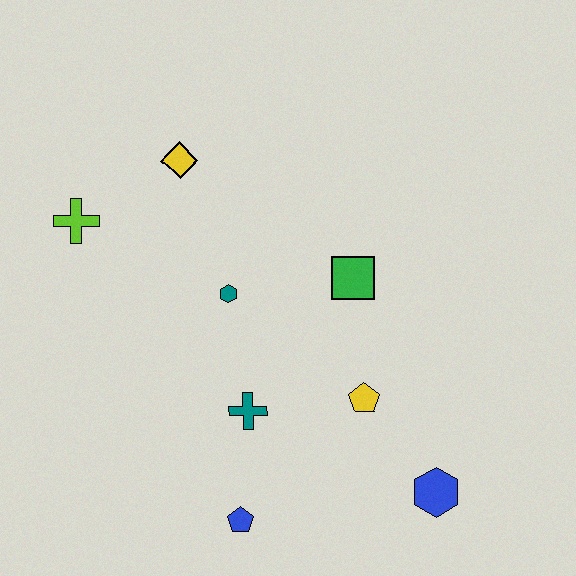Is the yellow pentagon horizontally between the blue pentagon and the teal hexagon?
No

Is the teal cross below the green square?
Yes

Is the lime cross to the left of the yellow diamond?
Yes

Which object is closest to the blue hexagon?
The yellow pentagon is closest to the blue hexagon.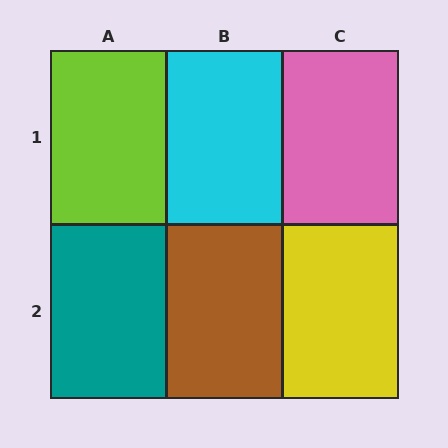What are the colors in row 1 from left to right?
Lime, cyan, pink.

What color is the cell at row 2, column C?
Yellow.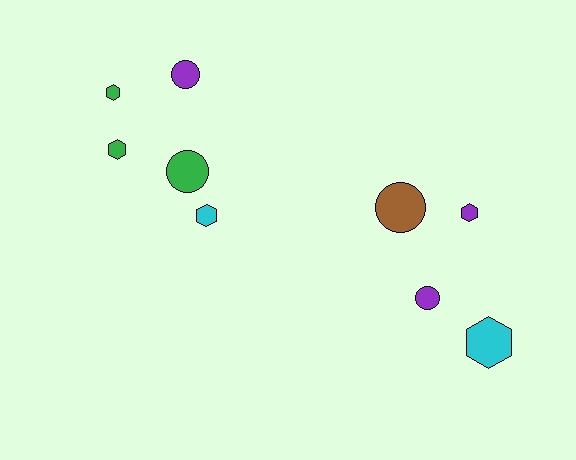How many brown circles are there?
There is 1 brown circle.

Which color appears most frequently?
Purple, with 3 objects.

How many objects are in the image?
There are 9 objects.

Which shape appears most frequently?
Hexagon, with 5 objects.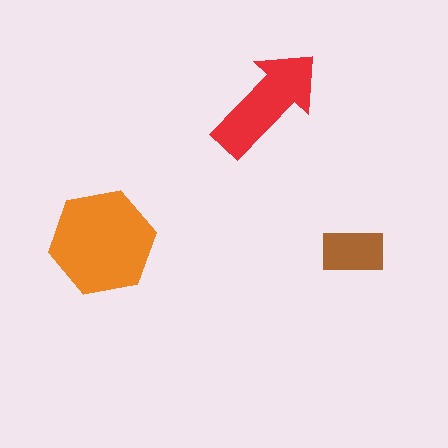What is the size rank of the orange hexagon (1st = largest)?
1st.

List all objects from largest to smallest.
The orange hexagon, the red arrow, the brown rectangle.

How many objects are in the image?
There are 3 objects in the image.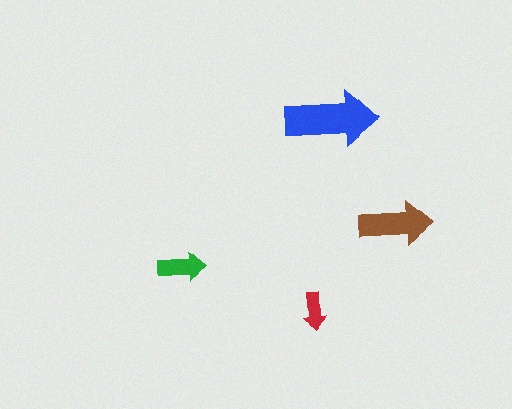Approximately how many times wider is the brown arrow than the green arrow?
About 1.5 times wider.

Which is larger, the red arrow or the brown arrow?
The brown one.